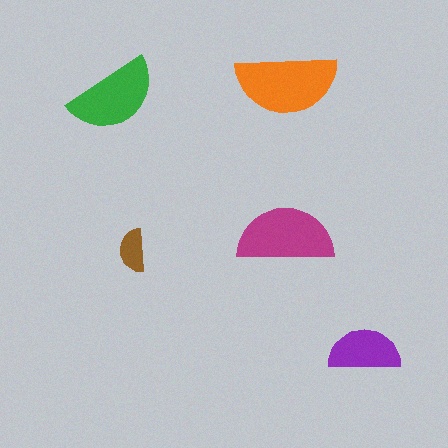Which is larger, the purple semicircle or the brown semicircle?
The purple one.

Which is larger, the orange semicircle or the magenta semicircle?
The orange one.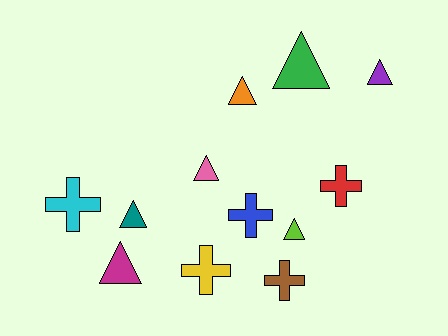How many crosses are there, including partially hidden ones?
There are 5 crosses.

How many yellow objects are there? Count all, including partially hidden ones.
There is 1 yellow object.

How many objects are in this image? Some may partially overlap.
There are 12 objects.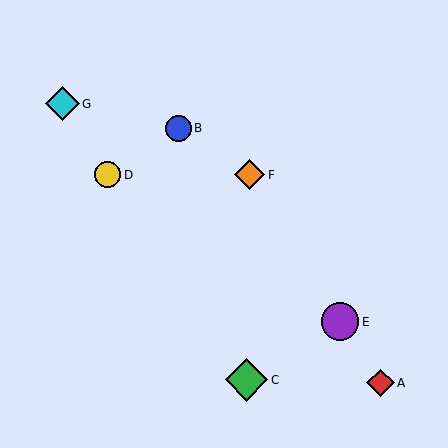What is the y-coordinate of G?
Object G is at y≈104.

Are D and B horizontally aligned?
No, D is at y≈175 and B is at y≈128.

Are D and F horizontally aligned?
Yes, both are at y≈175.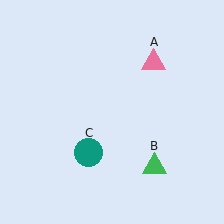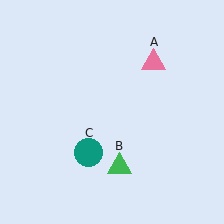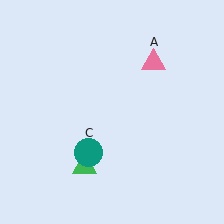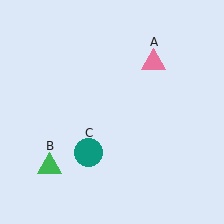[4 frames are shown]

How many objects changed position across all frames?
1 object changed position: green triangle (object B).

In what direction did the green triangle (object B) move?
The green triangle (object B) moved left.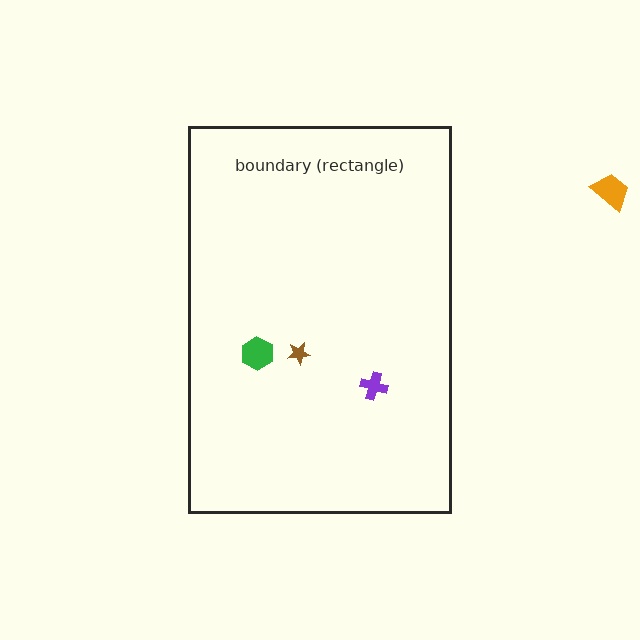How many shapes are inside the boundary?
3 inside, 1 outside.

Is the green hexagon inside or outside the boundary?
Inside.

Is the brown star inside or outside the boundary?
Inside.